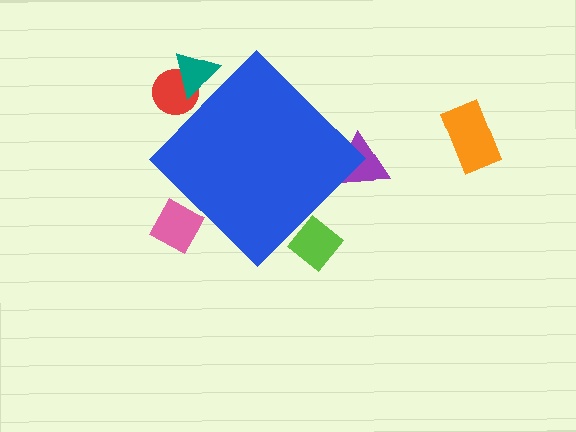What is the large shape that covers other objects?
A blue diamond.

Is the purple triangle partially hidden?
Yes, the purple triangle is partially hidden behind the blue diamond.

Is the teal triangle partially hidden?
Yes, the teal triangle is partially hidden behind the blue diamond.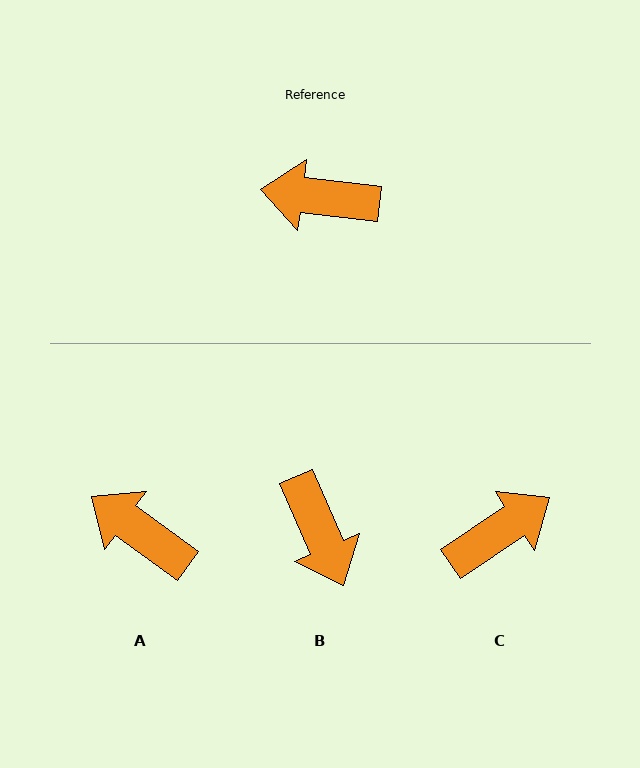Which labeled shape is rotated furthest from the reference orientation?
C, about 139 degrees away.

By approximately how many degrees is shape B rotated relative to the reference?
Approximately 120 degrees counter-clockwise.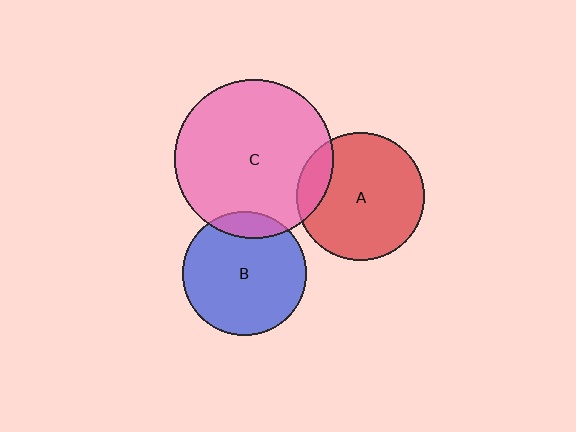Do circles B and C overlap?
Yes.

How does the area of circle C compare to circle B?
Approximately 1.6 times.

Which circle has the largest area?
Circle C (pink).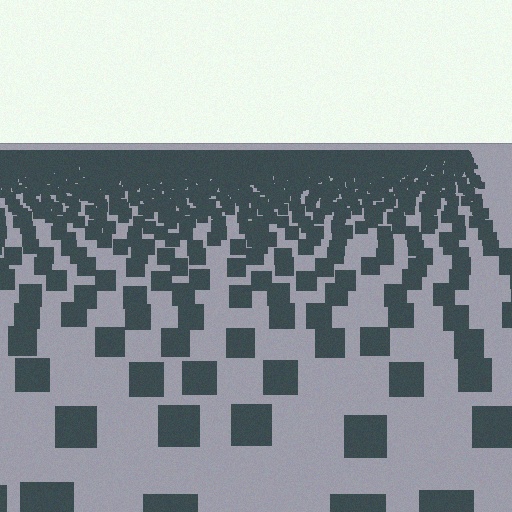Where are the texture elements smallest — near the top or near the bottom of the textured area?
Near the top.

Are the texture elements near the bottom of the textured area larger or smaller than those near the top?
Larger. Near the bottom, elements are closer to the viewer and appear at a bigger on-screen size.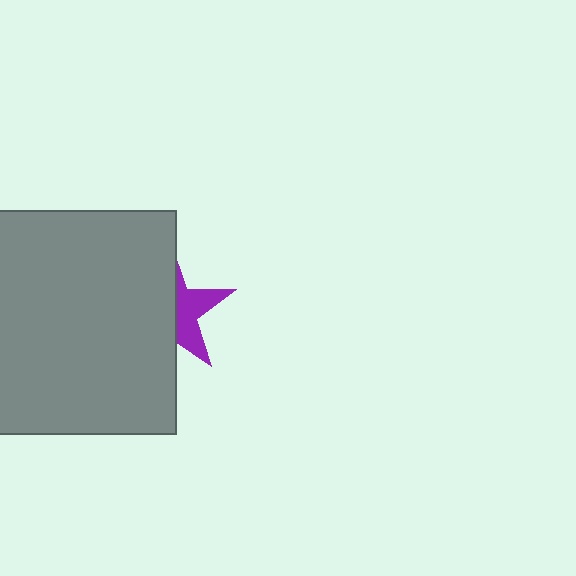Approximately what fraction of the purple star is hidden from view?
Roughly 61% of the purple star is hidden behind the gray square.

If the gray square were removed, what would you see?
You would see the complete purple star.